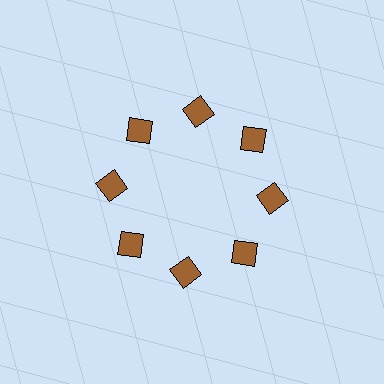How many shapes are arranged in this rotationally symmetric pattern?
There are 8 shapes, arranged in 8 groups of 1.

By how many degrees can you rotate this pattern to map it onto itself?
The pattern maps onto itself every 45 degrees of rotation.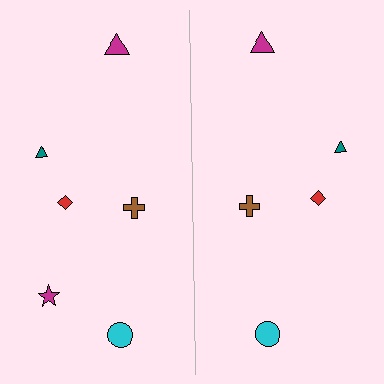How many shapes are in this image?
There are 11 shapes in this image.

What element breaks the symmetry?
A magenta star is missing from the right side.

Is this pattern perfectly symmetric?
No, the pattern is not perfectly symmetric. A magenta star is missing from the right side.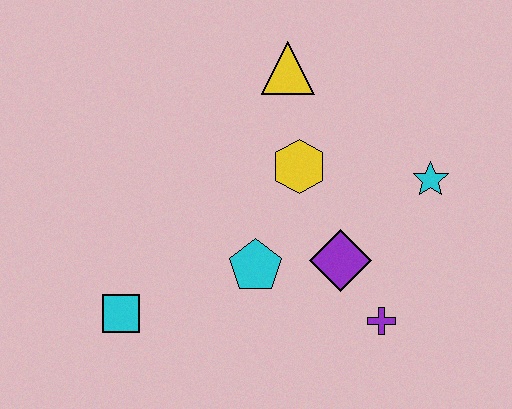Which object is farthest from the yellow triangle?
The cyan square is farthest from the yellow triangle.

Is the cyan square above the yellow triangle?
No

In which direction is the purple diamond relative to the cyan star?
The purple diamond is to the left of the cyan star.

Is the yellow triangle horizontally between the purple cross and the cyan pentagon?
Yes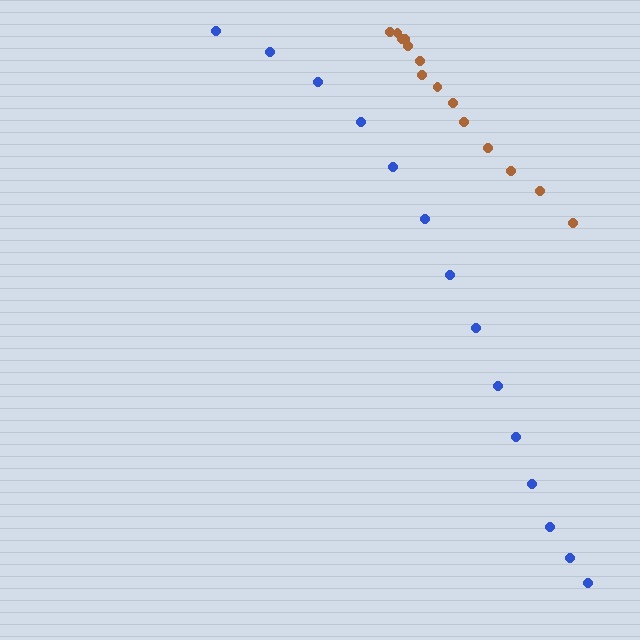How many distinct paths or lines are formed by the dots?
There are 2 distinct paths.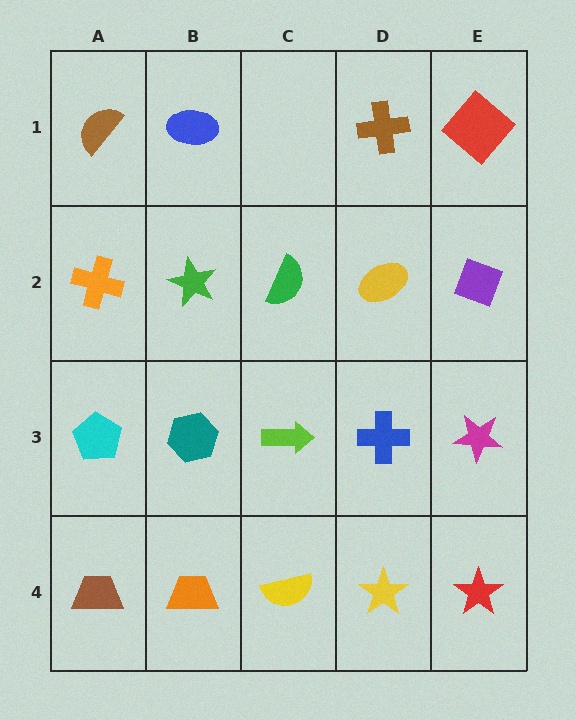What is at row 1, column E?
A red diamond.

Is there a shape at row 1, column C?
No, that cell is empty.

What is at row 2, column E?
A purple diamond.